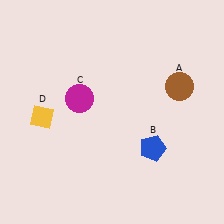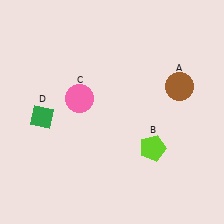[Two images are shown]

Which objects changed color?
B changed from blue to lime. C changed from magenta to pink. D changed from yellow to green.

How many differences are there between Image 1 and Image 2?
There are 3 differences between the two images.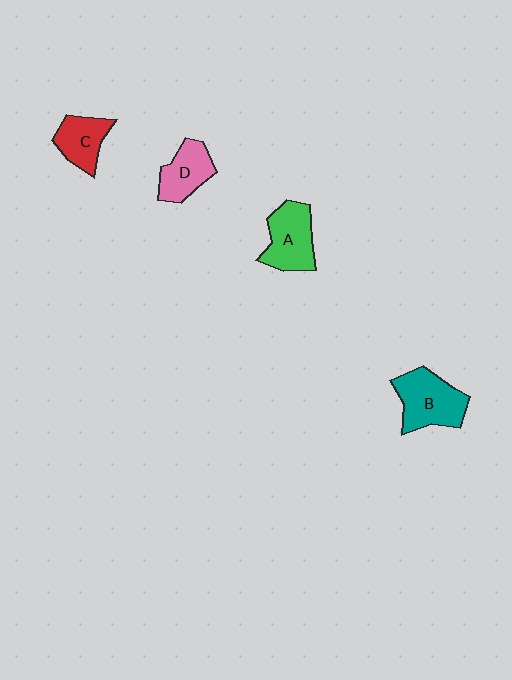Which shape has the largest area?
Shape B (teal).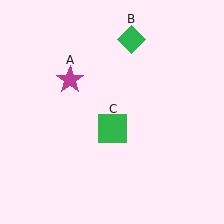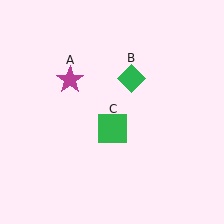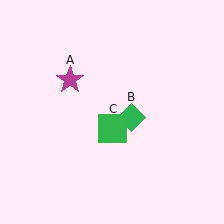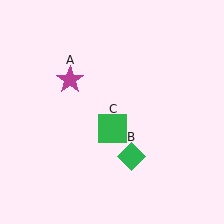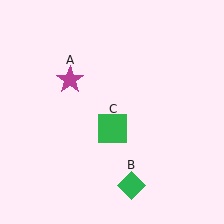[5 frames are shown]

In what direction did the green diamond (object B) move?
The green diamond (object B) moved down.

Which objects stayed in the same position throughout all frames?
Magenta star (object A) and green square (object C) remained stationary.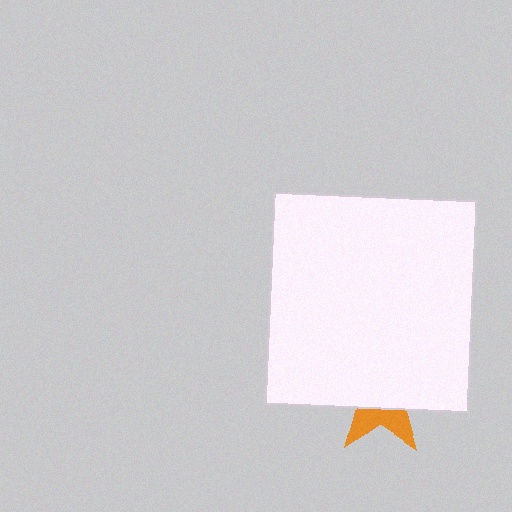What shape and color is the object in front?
The object in front is a white rectangle.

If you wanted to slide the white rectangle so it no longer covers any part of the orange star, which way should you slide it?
Slide it up — that is the most direct way to separate the two shapes.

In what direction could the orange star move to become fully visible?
The orange star could move down. That would shift it out from behind the white rectangle entirely.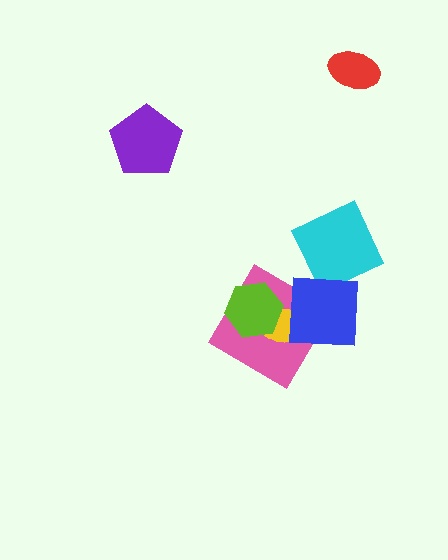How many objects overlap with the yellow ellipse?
3 objects overlap with the yellow ellipse.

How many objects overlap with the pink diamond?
3 objects overlap with the pink diamond.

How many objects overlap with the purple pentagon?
0 objects overlap with the purple pentagon.